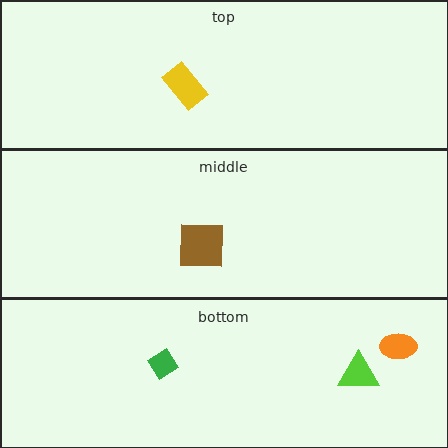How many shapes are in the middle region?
1.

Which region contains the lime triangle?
The bottom region.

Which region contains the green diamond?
The bottom region.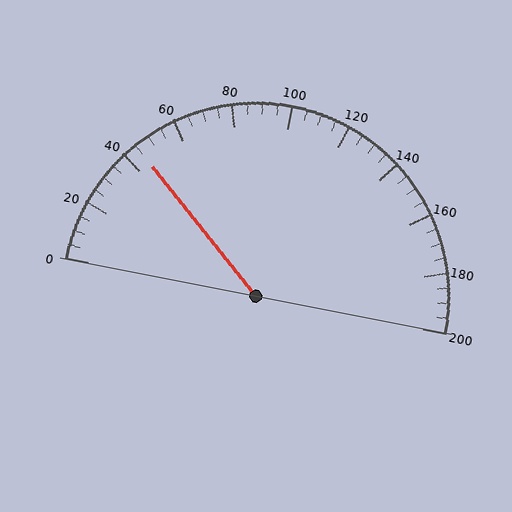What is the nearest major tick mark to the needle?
The nearest major tick mark is 40.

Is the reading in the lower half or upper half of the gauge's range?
The reading is in the lower half of the range (0 to 200).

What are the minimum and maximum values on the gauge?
The gauge ranges from 0 to 200.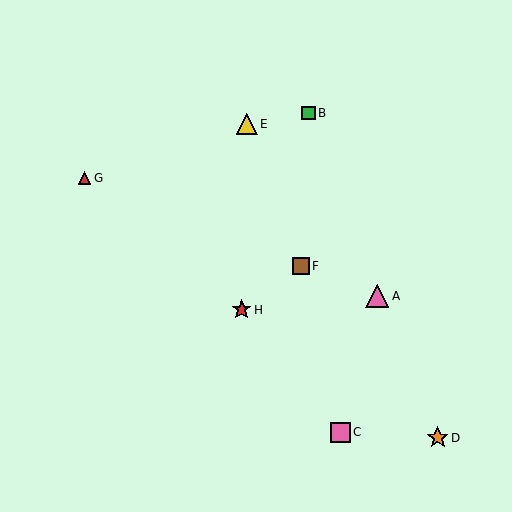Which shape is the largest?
The pink triangle (labeled A) is the largest.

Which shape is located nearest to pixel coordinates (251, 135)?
The yellow triangle (labeled E) at (247, 124) is nearest to that location.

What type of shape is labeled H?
Shape H is a red star.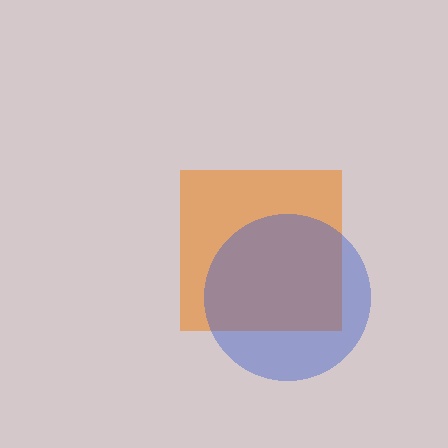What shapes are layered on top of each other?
The layered shapes are: an orange square, a blue circle.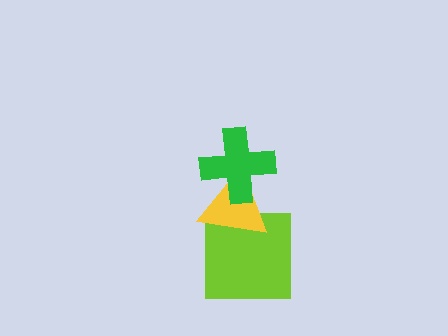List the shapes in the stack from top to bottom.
From top to bottom: the green cross, the yellow triangle, the lime square.